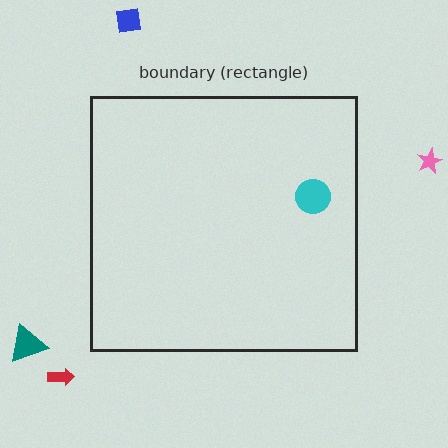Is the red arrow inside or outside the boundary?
Outside.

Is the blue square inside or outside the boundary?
Outside.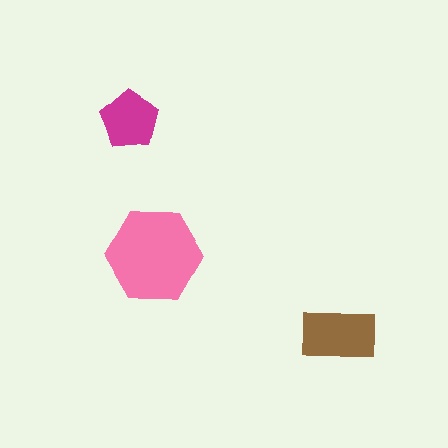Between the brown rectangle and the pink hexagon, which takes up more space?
The pink hexagon.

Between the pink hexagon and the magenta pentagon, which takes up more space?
The pink hexagon.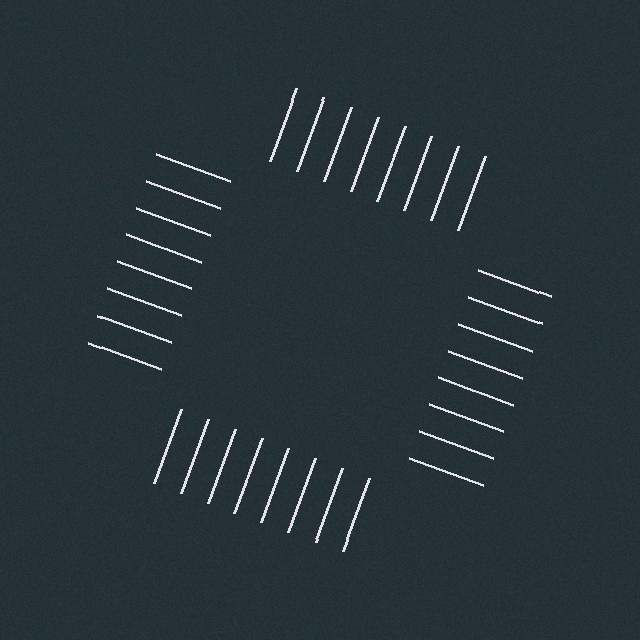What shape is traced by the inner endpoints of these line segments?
An illusory square — the line segments terminate on its edges but no continuous stroke is drawn.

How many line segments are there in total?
32 — 8 along each of the 4 edges.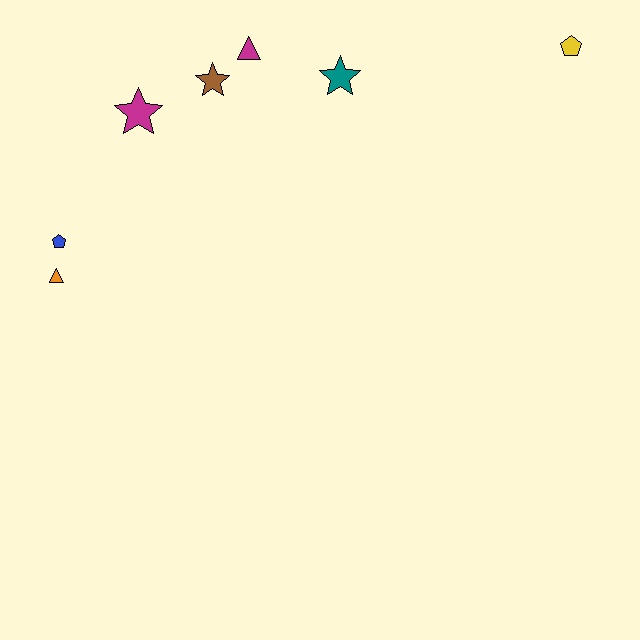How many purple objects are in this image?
There are no purple objects.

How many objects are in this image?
There are 7 objects.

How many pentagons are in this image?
There are 2 pentagons.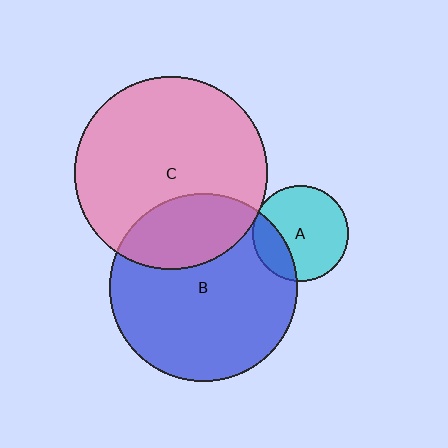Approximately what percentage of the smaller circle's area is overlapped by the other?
Approximately 5%.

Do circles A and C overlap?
Yes.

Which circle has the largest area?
Circle C (pink).